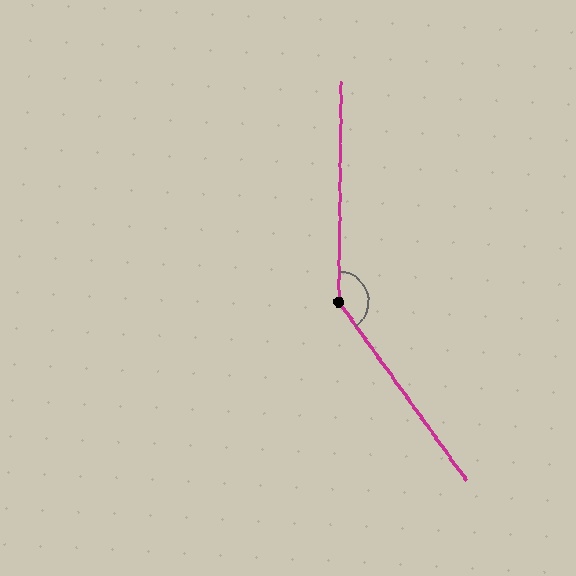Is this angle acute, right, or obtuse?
It is obtuse.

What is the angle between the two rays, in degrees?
Approximately 144 degrees.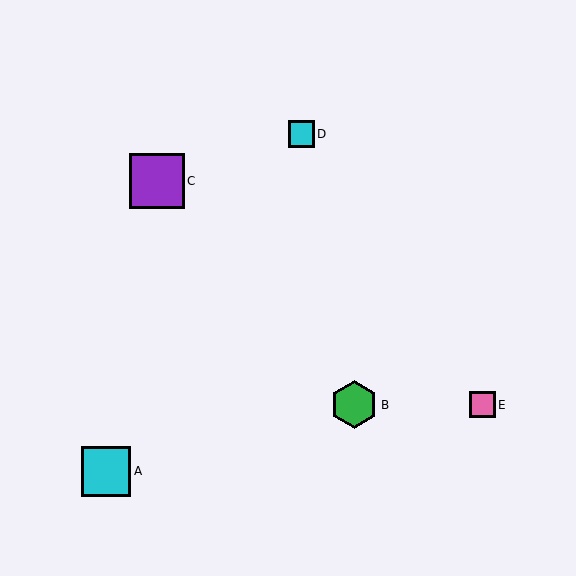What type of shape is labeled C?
Shape C is a purple square.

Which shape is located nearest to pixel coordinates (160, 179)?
The purple square (labeled C) at (157, 181) is nearest to that location.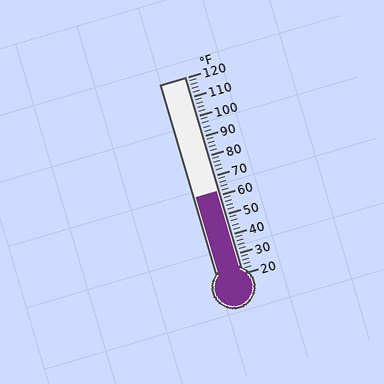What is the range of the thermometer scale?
The thermometer scale ranges from 20°F to 120°F.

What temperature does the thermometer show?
The thermometer shows approximately 62°F.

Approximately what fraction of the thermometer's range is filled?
The thermometer is filled to approximately 40% of its range.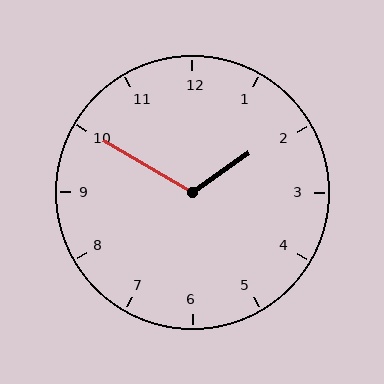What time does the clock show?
1:50.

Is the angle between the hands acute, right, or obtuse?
It is obtuse.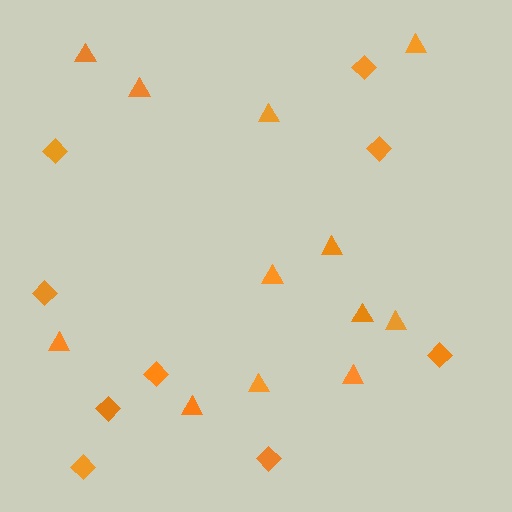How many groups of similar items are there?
There are 2 groups: one group of triangles (12) and one group of diamonds (9).